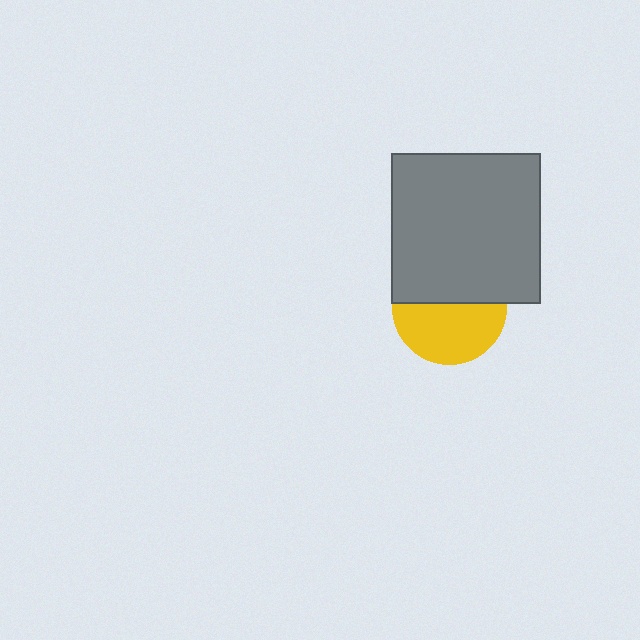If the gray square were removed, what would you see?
You would see the complete yellow circle.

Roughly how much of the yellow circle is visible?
About half of it is visible (roughly 54%).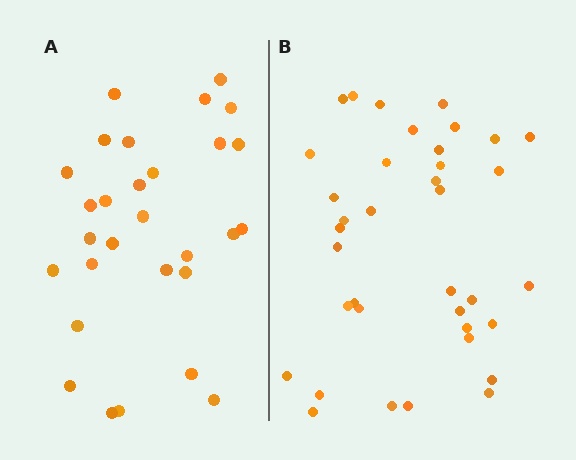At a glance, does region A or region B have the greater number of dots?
Region B (the right region) has more dots.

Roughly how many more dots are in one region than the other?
Region B has roughly 8 or so more dots than region A.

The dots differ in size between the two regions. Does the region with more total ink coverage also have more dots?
No. Region A has more total ink coverage because its dots are larger, but region B actually contains more individual dots. Total area can be misleading — the number of items is what matters here.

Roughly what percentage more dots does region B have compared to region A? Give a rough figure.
About 30% more.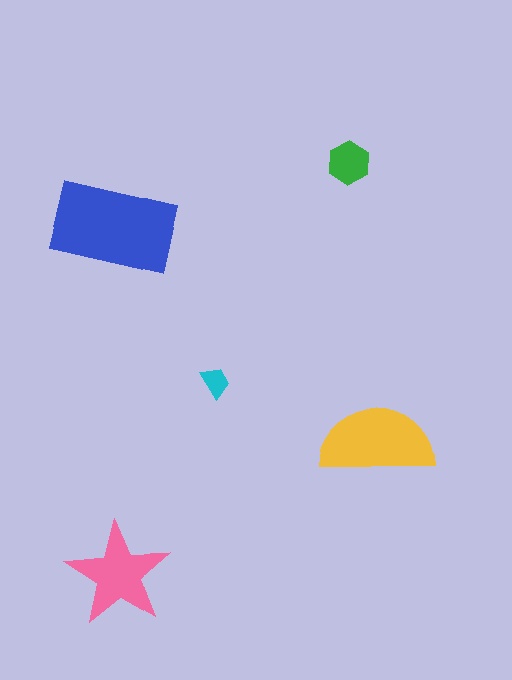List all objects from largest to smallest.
The blue rectangle, the yellow semicircle, the pink star, the green hexagon, the cyan trapezoid.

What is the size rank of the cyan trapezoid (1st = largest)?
5th.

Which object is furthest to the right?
The yellow semicircle is rightmost.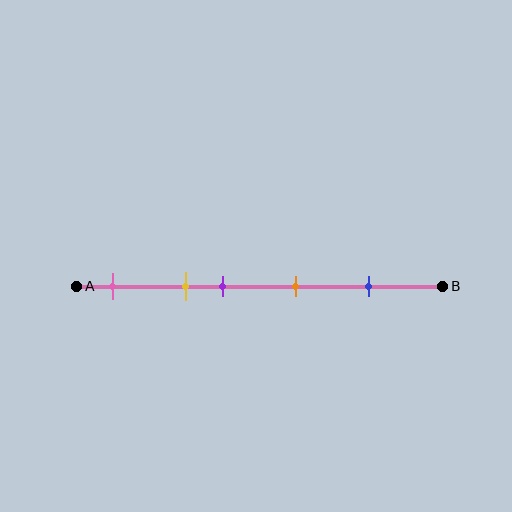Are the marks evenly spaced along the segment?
No, the marks are not evenly spaced.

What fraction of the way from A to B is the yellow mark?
The yellow mark is approximately 30% (0.3) of the way from A to B.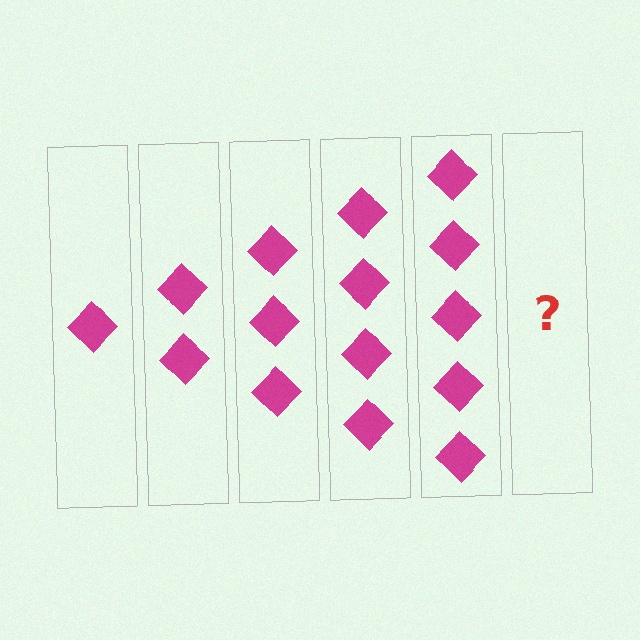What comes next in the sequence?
The next element should be 6 diamonds.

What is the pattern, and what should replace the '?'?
The pattern is that each step adds one more diamond. The '?' should be 6 diamonds.